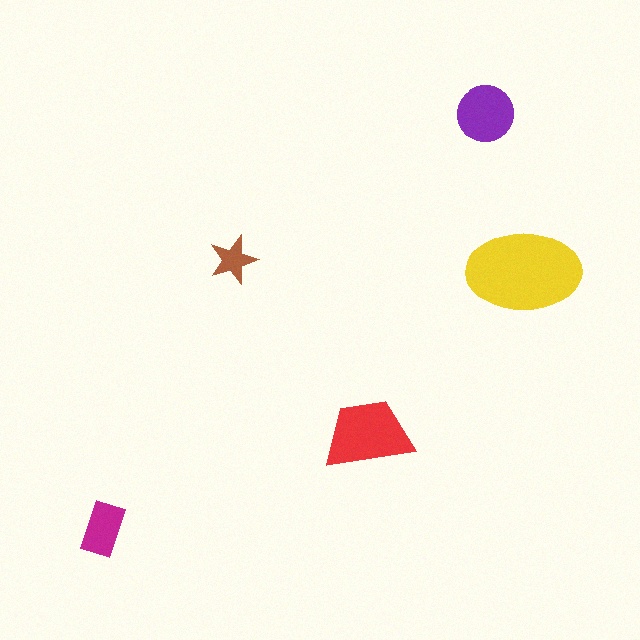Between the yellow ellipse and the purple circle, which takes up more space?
The yellow ellipse.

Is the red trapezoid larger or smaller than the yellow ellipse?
Smaller.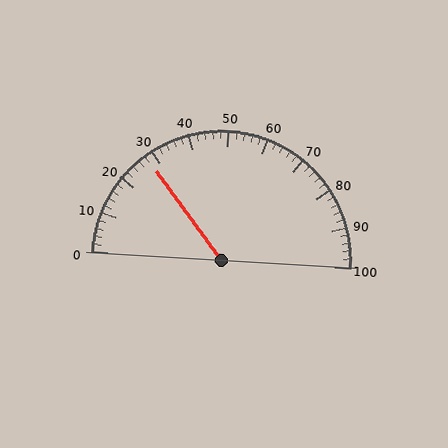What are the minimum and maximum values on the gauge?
The gauge ranges from 0 to 100.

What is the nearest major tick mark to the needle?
The nearest major tick mark is 30.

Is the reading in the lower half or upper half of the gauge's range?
The reading is in the lower half of the range (0 to 100).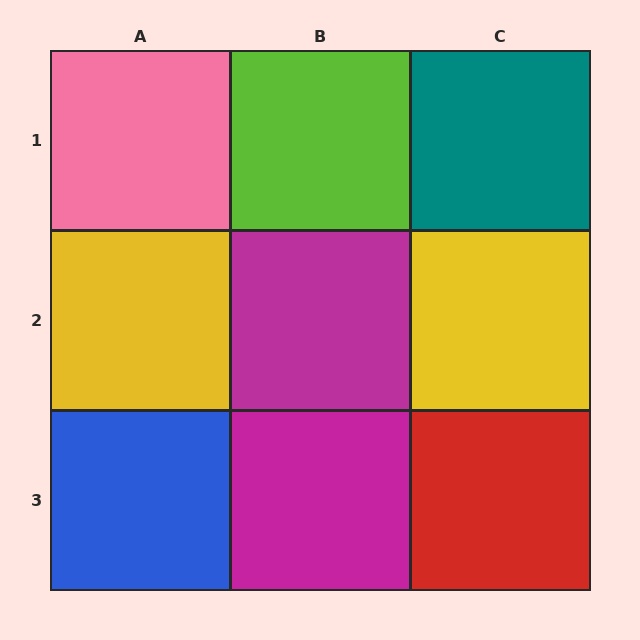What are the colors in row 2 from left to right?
Yellow, magenta, yellow.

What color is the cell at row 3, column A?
Blue.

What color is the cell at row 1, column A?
Pink.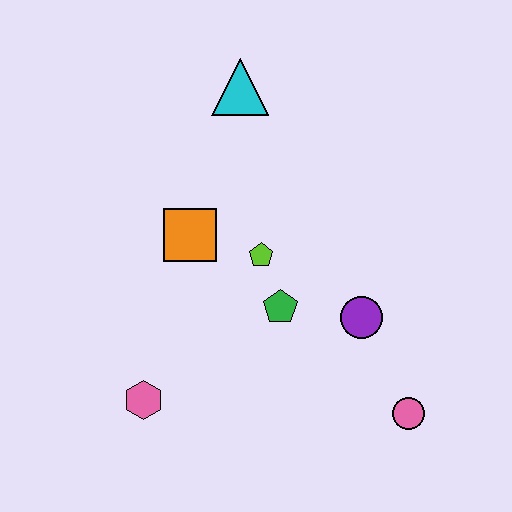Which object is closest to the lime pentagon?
The green pentagon is closest to the lime pentagon.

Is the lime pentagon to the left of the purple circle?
Yes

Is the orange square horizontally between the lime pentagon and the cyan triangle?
No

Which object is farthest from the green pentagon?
The cyan triangle is farthest from the green pentagon.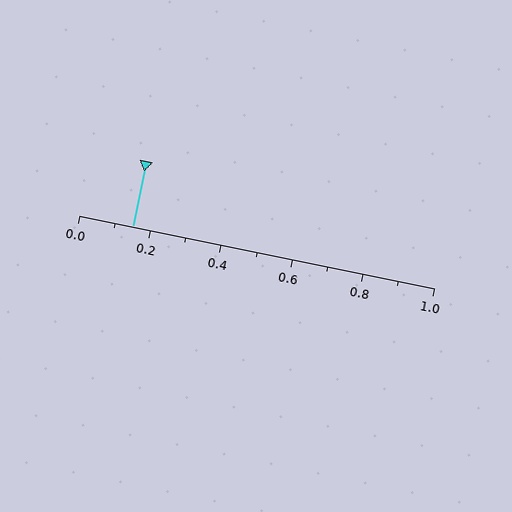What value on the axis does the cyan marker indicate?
The marker indicates approximately 0.15.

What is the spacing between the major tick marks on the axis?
The major ticks are spaced 0.2 apart.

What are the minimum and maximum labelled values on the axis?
The axis runs from 0.0 to 1.0.